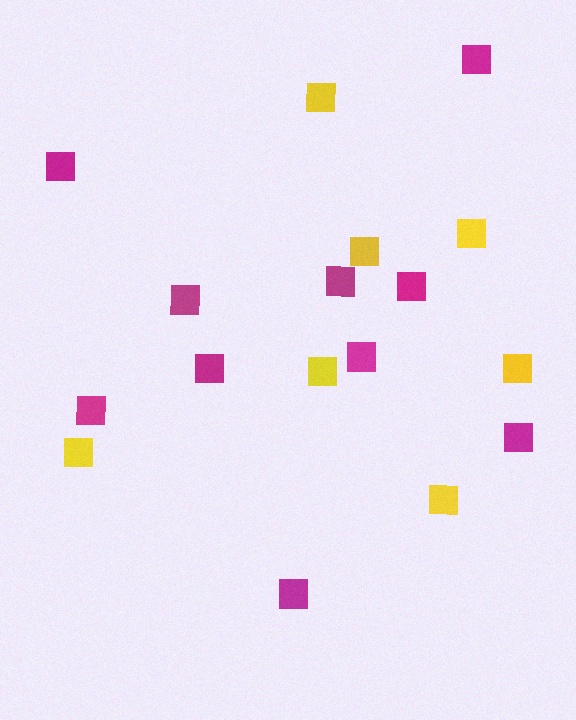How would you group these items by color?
There are 2 groups: one group of magenta squares (10) and one group of yellow squares (7).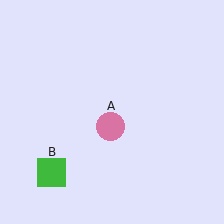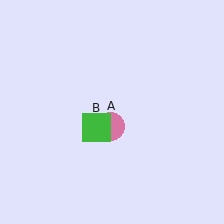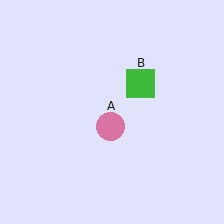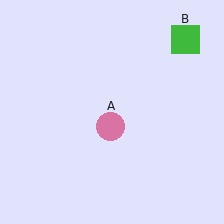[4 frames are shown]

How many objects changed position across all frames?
1 object changed position: green square (object B).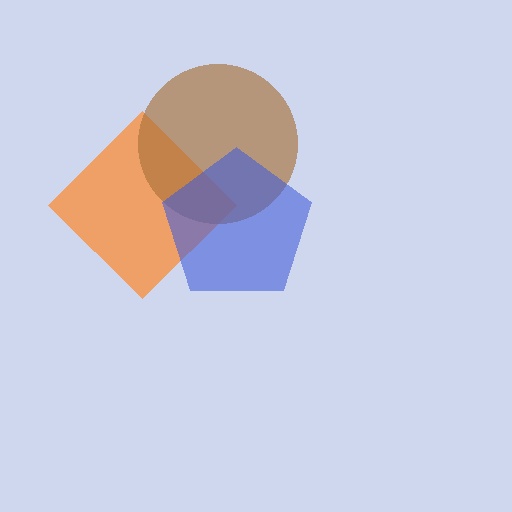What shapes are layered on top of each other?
The layered shapes are: an orange diamond, a brown circle, a blue pentagon.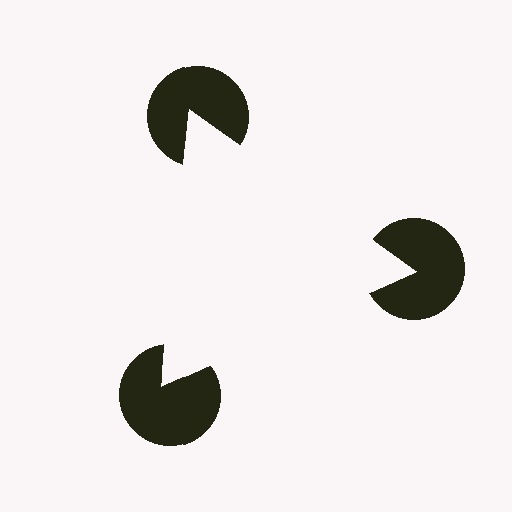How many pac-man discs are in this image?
There are 3 — one at each vertex of the illusory triangle.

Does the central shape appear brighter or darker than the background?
It typically appears slightly brighter than the background, even though no actual brightness change is drawn.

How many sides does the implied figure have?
3 sides.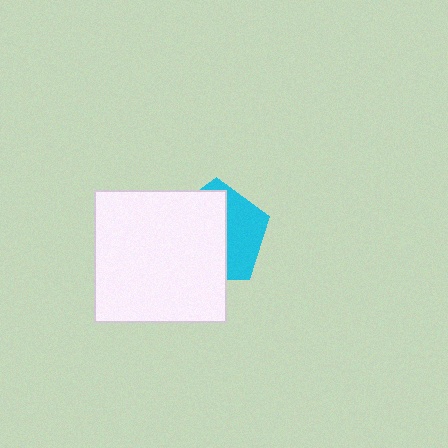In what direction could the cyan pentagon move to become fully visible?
The cyan pentagon could move right. That would shift it out from behind the white square entirely.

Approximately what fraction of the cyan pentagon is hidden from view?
Roughly 62% of the cyan pentagon is hidden behind the white square.